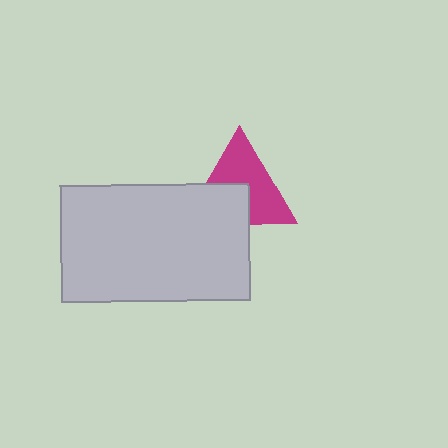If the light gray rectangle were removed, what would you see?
You would see the complete magenta triangle.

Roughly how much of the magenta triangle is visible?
About half of it is visible (roughly 61%).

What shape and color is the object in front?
The object in front is a light gray rectangle.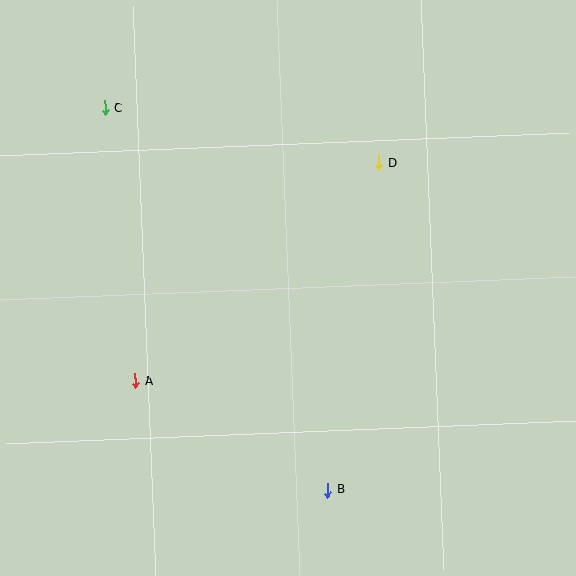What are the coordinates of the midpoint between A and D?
The midpoint between A and D is at (257, 272).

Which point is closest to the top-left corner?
Point C is closest to the top-left corner.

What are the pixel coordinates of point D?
Point D is at (379, 163).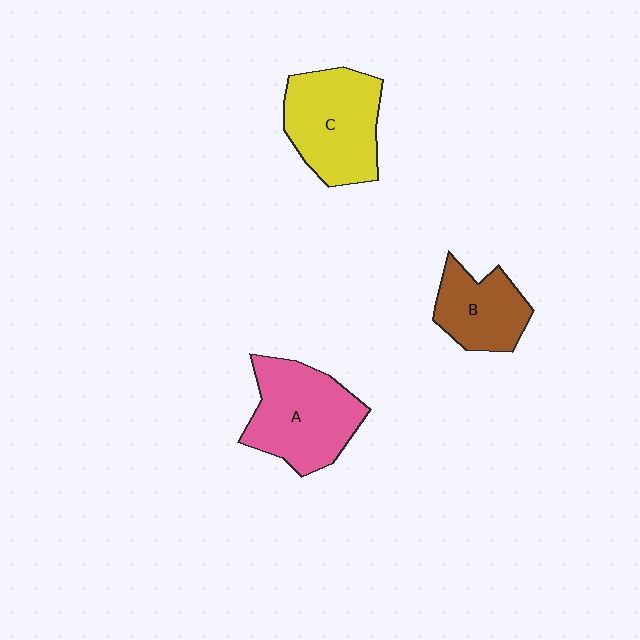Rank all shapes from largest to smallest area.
From largest to smallest: A (pink), C (yellow), B (brown).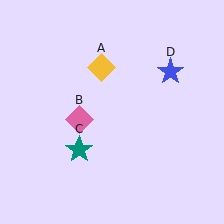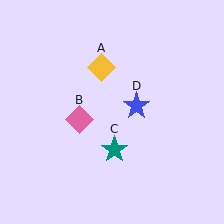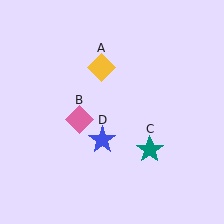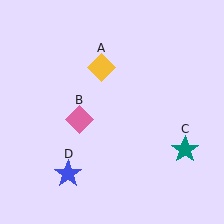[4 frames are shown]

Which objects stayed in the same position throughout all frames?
Yellow diamond (object A) and pink diamond (object B) remained stationary.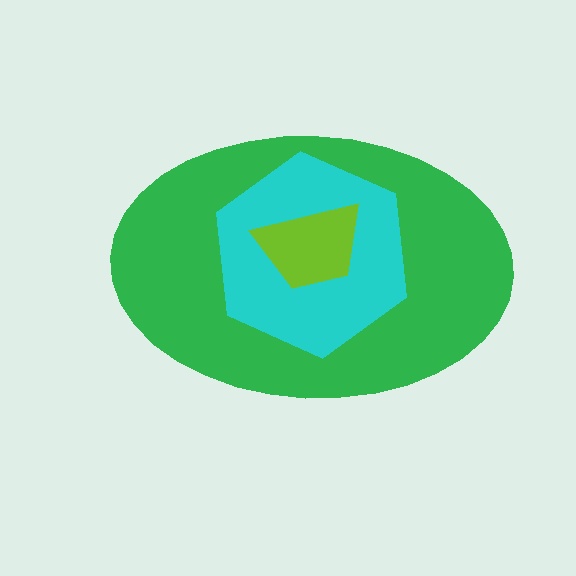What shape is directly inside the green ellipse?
The cyan hexagon.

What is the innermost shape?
The lime trapezoid.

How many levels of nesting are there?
3.